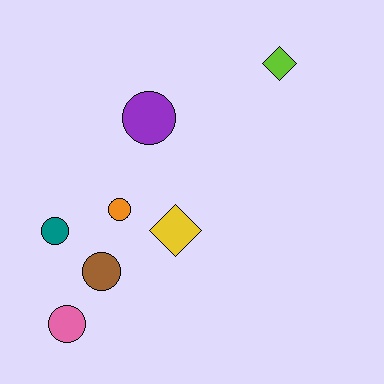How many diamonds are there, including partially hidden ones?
There are 2 diamonds.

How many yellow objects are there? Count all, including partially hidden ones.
There is 1 yellow object.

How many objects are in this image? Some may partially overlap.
There are 7 objects.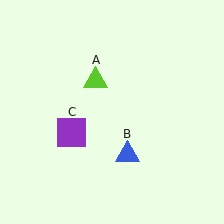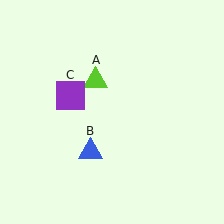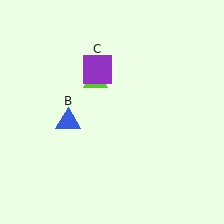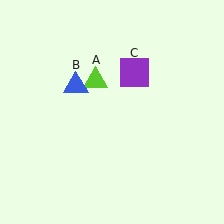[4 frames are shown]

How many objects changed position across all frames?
2 objects changed position: blue triangle (object B), purple square (object C).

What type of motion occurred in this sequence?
The blue triangle (object B), purple square (object C) rotated clockwise around the center of the scene.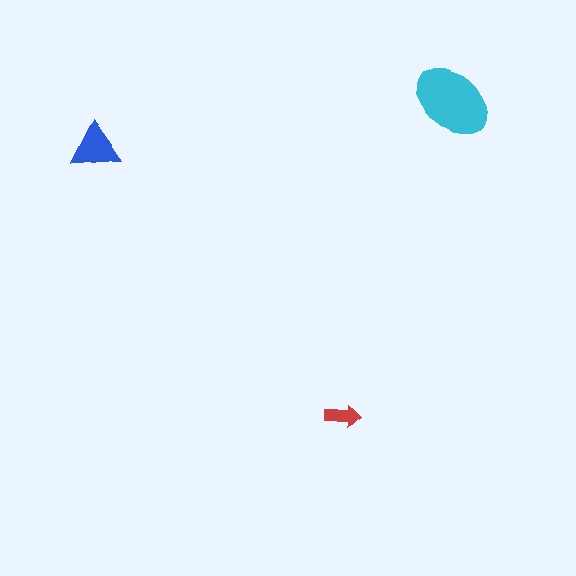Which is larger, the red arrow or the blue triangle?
The blue triangle.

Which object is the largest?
The cyan ellipse.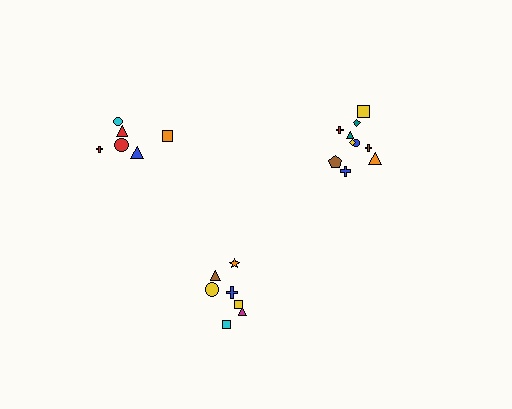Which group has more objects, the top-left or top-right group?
The top-right group.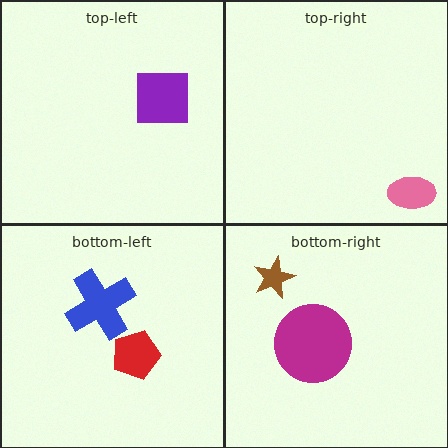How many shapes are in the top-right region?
1.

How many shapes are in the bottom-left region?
2.